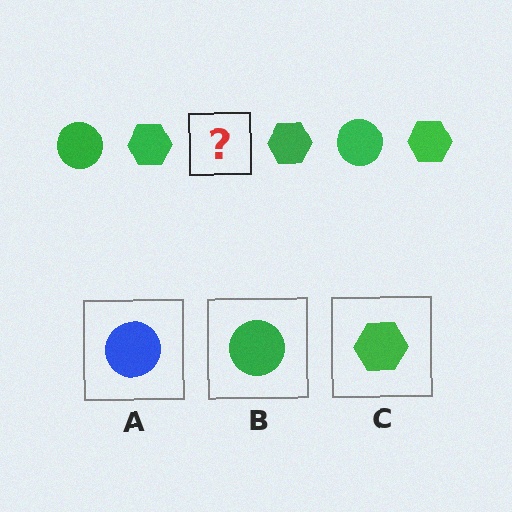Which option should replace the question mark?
Option B.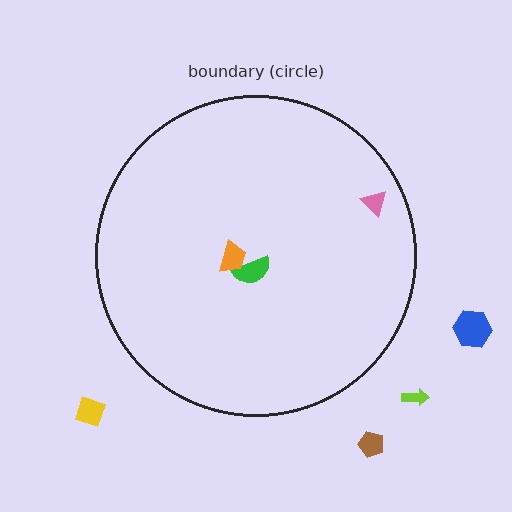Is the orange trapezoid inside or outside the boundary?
Inside.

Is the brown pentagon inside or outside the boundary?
Outside.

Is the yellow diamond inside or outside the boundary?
Outside.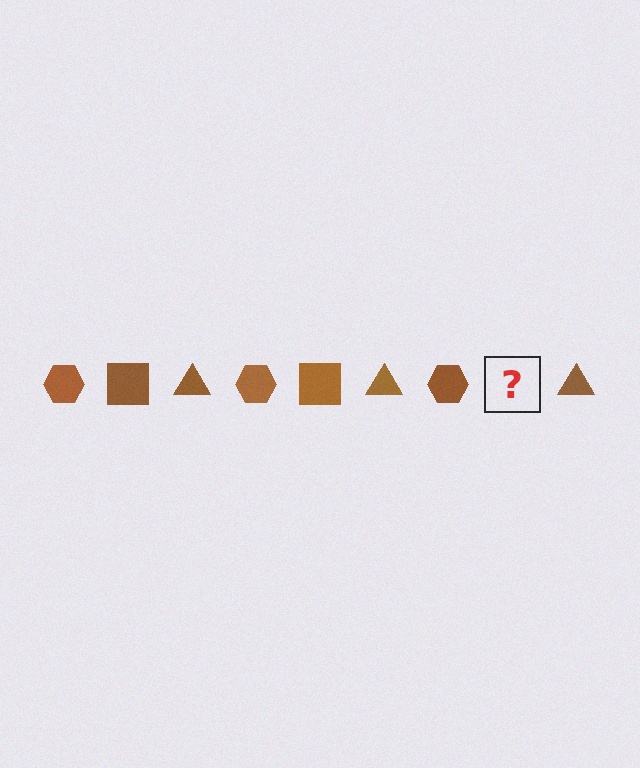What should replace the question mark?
The question mark should be replaced with a brown square.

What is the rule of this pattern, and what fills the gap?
The rule is that the pattern cycles through hexagon, square, triangle shapes in brown. The gap should be filled with a brown square.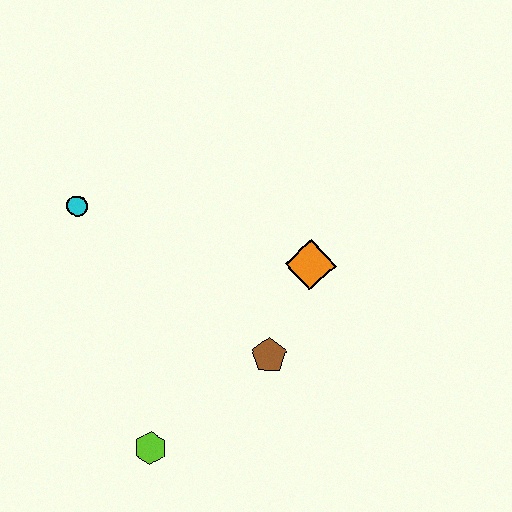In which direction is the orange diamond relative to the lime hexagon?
The orange diamond is above the lime hexagon.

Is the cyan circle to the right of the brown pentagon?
No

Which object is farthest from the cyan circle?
The lime hexagon is farthest from the cyan circle.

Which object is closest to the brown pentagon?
The orange diamond is closest to the brown pentagon.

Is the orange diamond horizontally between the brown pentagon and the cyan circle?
No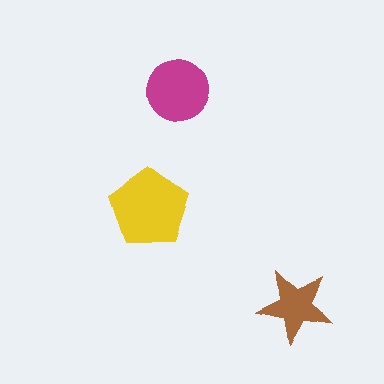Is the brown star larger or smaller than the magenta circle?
Smaller.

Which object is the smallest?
The brown star.